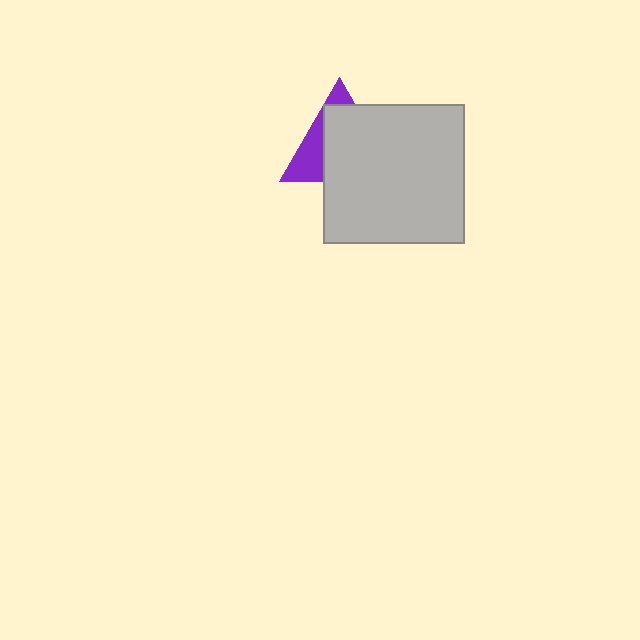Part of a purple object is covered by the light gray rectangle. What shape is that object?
It is a triangle.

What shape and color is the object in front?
The object in front is a light gray rectangle.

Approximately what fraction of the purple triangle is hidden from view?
Roughly 66% of the purple triangle is hidden behind the light gray rectangle.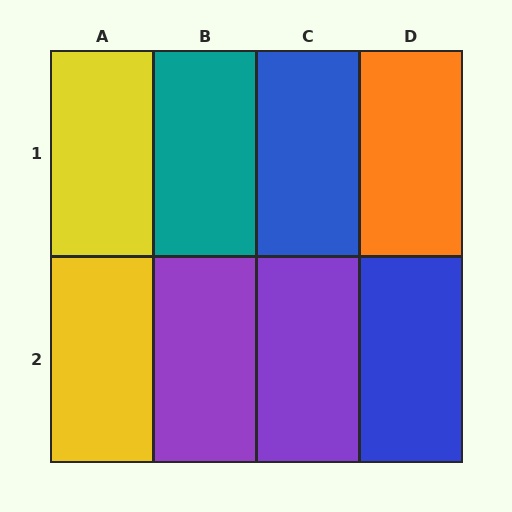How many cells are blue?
2 cells are blue.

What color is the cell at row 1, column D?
Orange.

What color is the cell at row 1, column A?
Yellow.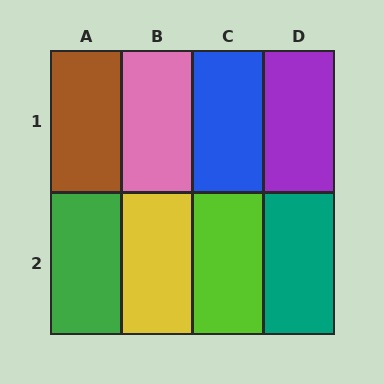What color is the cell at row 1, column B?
Pink.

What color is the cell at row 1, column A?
Brown.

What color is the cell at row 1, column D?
Purple.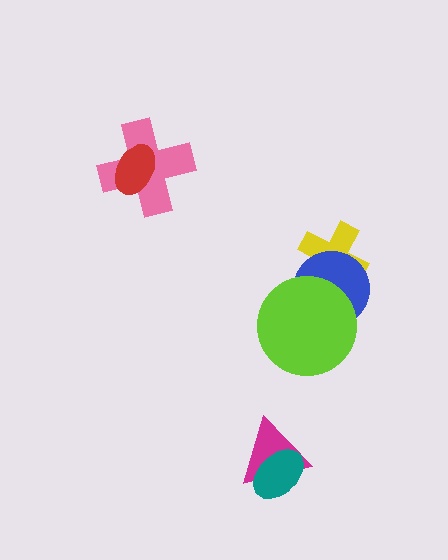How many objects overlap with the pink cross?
1 object overlaps with the pink cross.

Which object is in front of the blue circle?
The lime circle is in front of the blue circle.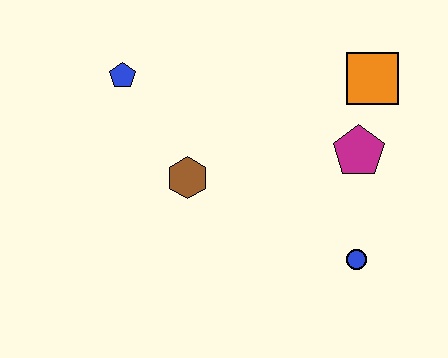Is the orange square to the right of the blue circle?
Yes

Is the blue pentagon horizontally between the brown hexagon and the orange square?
No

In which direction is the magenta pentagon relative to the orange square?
The magenta pentagon is below the orange square.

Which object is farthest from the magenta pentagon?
The blue pentagon is farthest from the magenta pentagon.